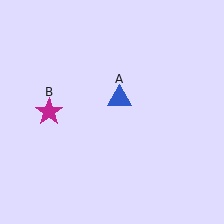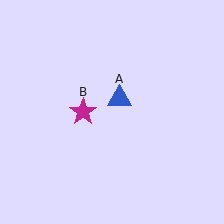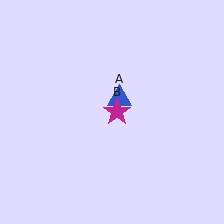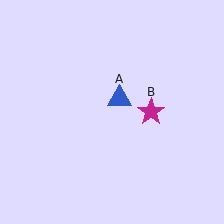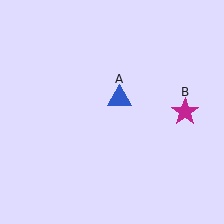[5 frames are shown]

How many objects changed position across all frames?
1 object changed position: magenta star (object B).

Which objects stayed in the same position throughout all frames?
Blue triangle (object A) remained stationary.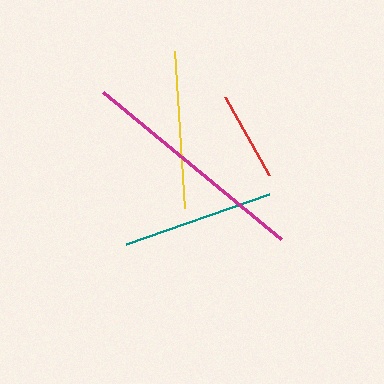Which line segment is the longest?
The magenta line is the longest at approximately 231 pixels.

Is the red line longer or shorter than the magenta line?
The magenta line is longer than the red line.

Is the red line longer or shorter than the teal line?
The teal line is longer than the red line.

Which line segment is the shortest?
The red line is the shortest at approximately 90 pixels.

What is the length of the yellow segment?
The yellow segment is approximately 158 pixels long.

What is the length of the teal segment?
The teal segment is approximately 151 pixels long.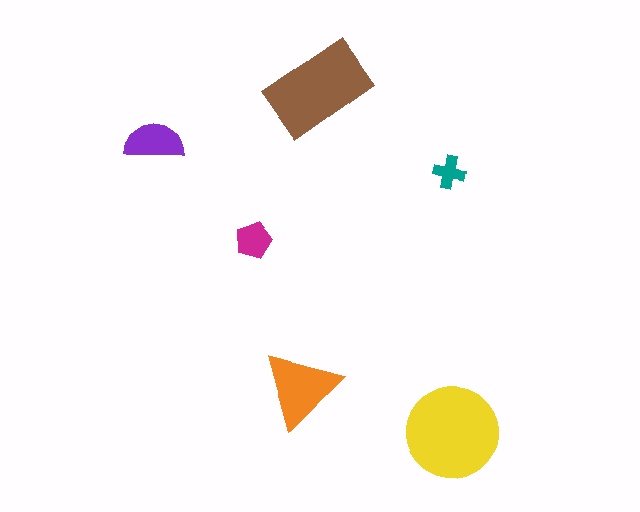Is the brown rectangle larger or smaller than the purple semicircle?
Larger.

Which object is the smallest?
The teal cross.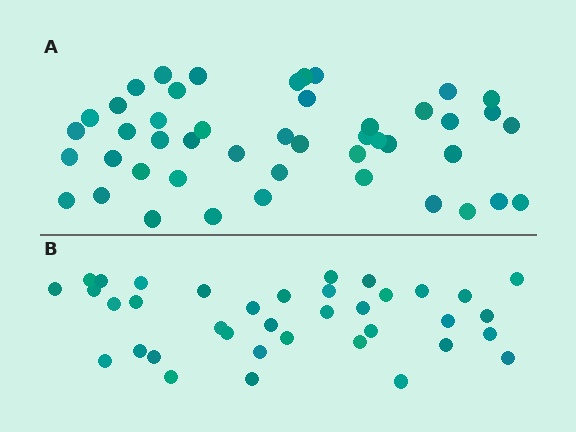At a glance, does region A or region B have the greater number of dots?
Region A (the top region) has more dots.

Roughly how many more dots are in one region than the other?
Region A has roughly 8 or so more dots than region B.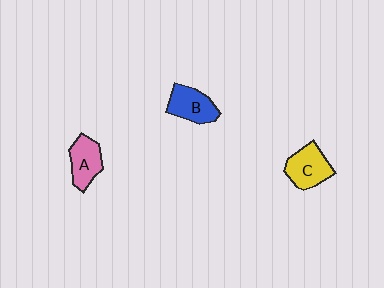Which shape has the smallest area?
Shape A (pink).